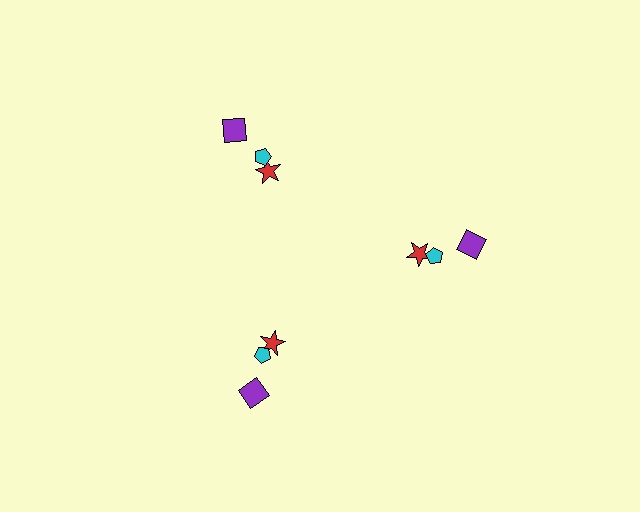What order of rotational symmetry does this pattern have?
This pattern has 3-fold rotational symmetry.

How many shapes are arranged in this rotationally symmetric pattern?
There are 9 shapes, arranged in 3 groups of 3.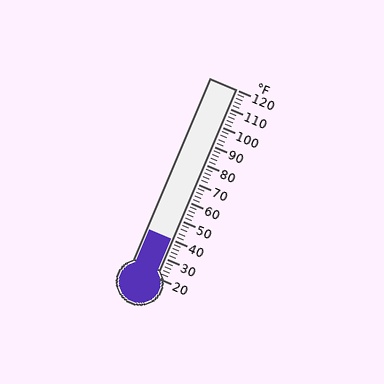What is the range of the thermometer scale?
The thermometer scale ranges from 20°F to 120°F.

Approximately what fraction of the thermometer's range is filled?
The thermometer is filled to approximately 20% of its range.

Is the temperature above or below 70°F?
The temperature is below 70°F.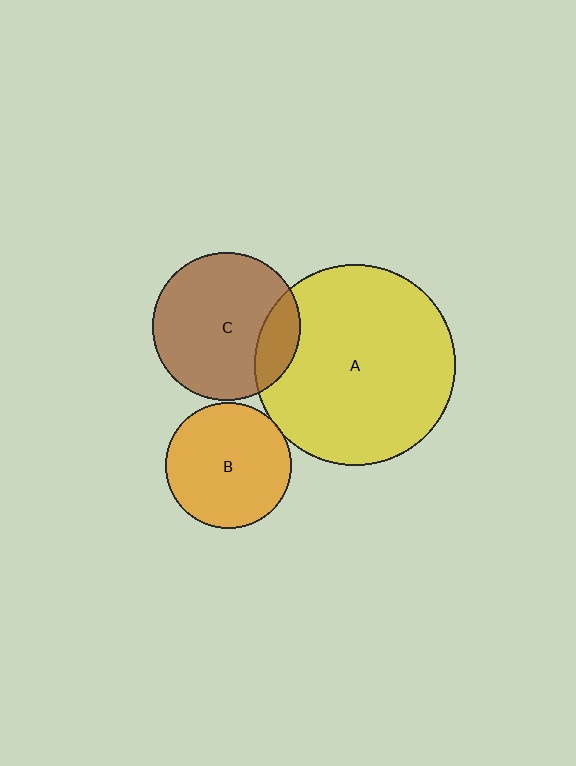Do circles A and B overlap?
Yes.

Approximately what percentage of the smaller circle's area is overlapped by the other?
Approximately 5%.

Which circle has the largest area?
Circle A (yellow).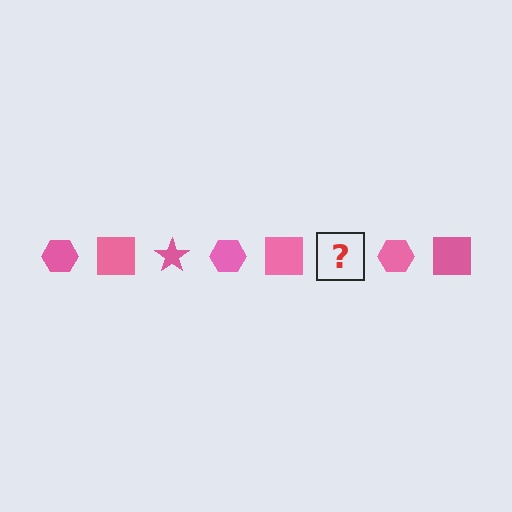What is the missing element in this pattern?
The missing element is a pink star.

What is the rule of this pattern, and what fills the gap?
The rule is that the pattern cycles through hexagon, square, star shapes in pink. The gap should be filled with a pink star.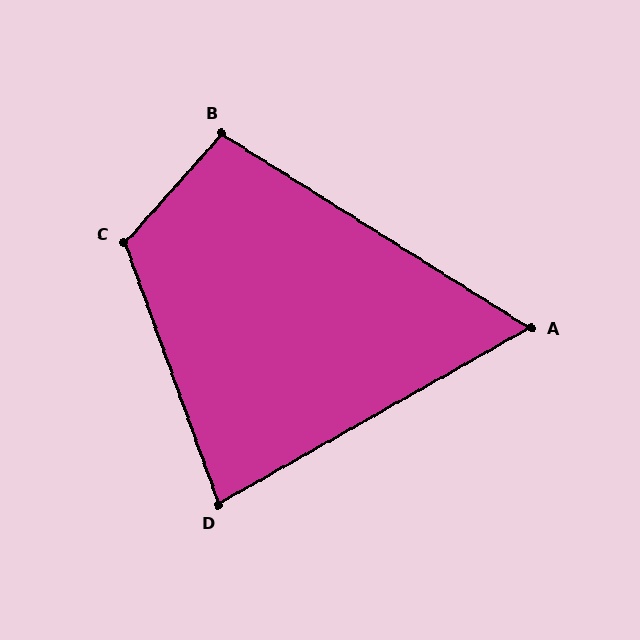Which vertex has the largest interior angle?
C, at approximately 118 degrees.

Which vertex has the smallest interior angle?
A, at approximately 62 degrees.